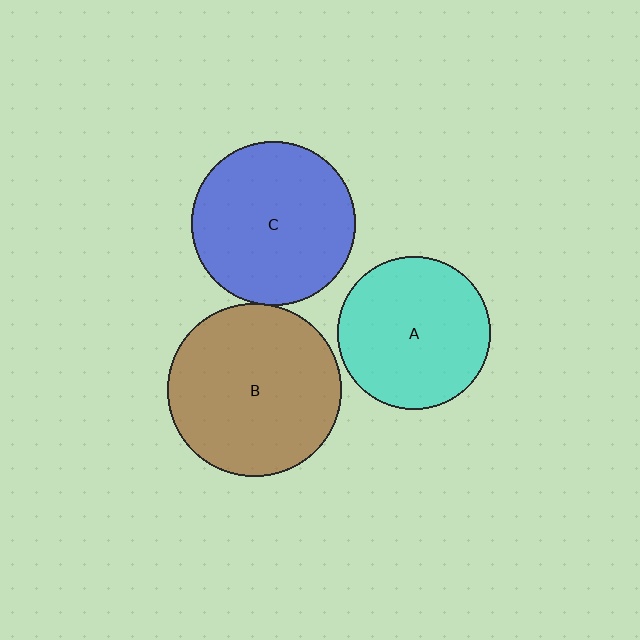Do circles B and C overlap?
Yes.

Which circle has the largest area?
Circle B (brown).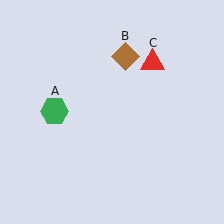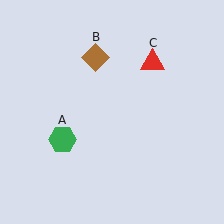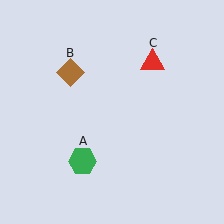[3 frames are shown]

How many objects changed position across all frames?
2 objects changed position: green hexagon (object A), brown diamond (object B).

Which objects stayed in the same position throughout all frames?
Red triangle (object C) remained stationary.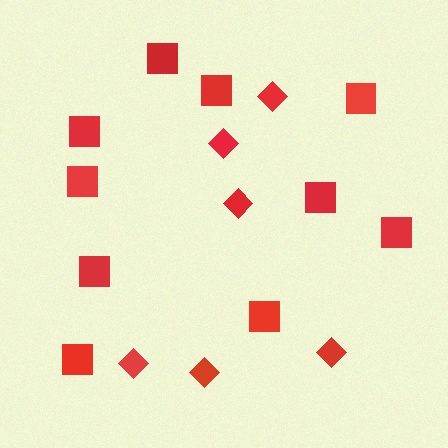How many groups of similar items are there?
There are 2 groups: one group of squares (10) and one group of diamonds (6).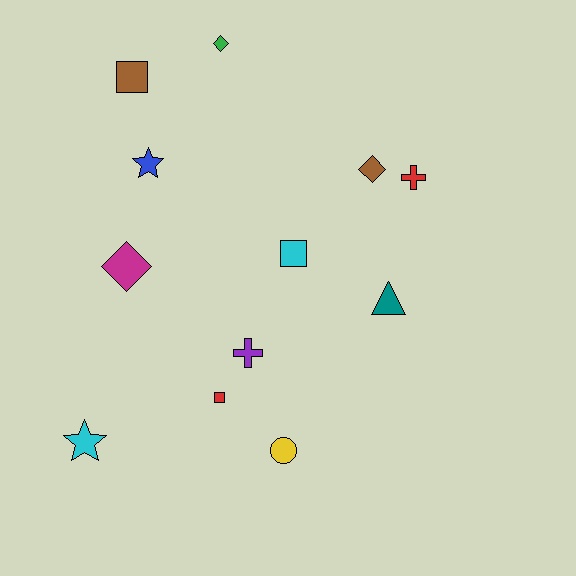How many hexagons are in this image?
There are no hexagons.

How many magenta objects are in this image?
There is 1 magenta object.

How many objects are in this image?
There are 12 objects.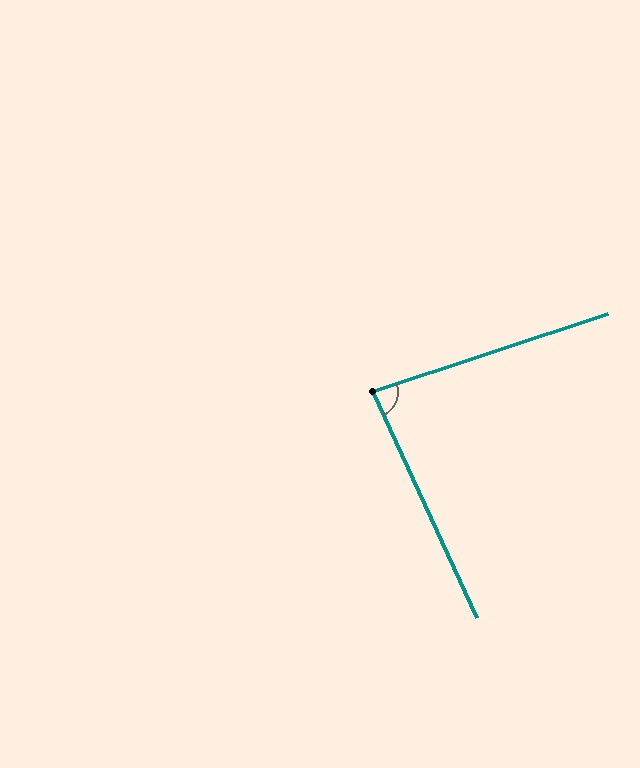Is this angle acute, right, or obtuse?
It is acute.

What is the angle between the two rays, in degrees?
Approximately 83 degrees.